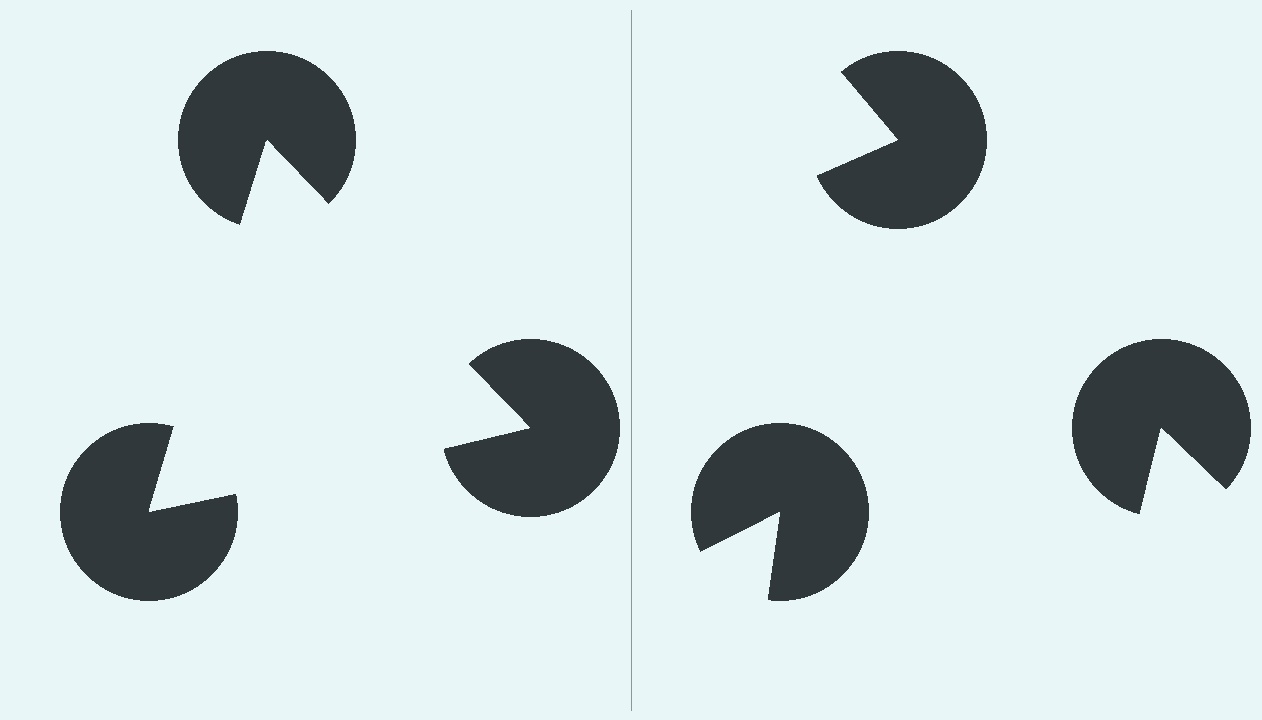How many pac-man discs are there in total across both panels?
6 — 3 on each side.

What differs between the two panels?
The pac-man discs are positioned identically on both sides; only the wedge orientations differ. On the left they align to a triangle; on the right they are misaligned.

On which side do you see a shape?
An illusory triangle appears on the left side. On the right side the wedge cuts are rotated, so no coherent shape forms.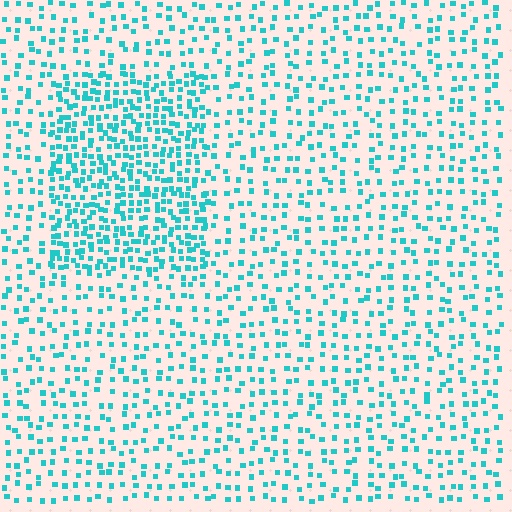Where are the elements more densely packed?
The elements are more densely packed inside the rectangle boundary.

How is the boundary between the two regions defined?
The boundary is defined by a change in element density (approximately 2.2x ratio). All elements are the same color, size, and shape.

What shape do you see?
I see a rectangle.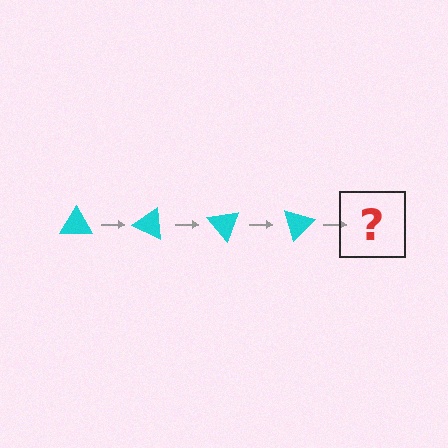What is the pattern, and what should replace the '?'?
The pattern is that the triangle rotates 25 degrees each step. The '?' should be a cyan triangle rotated 100 degrees.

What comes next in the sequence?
The next element should be a cyan triangle rotated 100 degrees.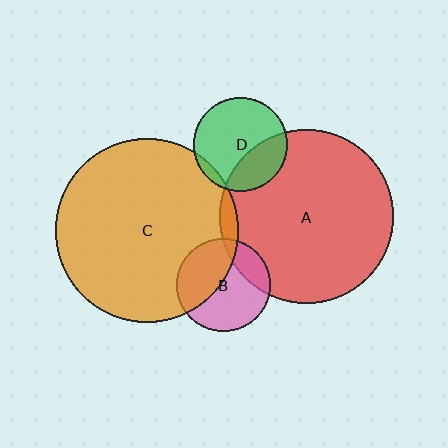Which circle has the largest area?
Circle C (orange).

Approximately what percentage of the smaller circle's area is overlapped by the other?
Approximately 40%.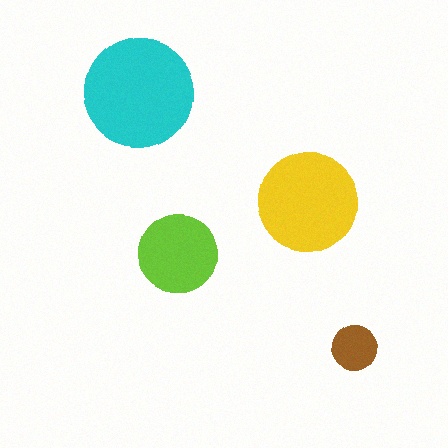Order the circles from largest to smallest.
the cyan one, the yellow one, the lime one, the brown one.